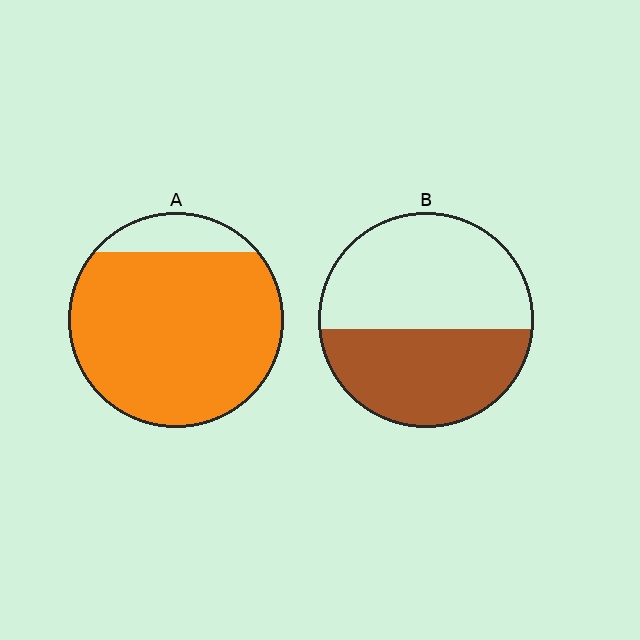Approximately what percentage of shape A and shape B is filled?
A is approximately 85% and B is approximately 45%.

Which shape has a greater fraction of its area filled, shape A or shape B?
Shape A.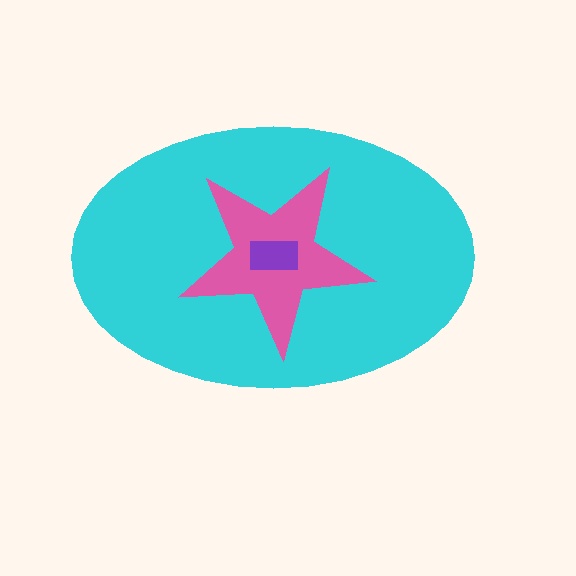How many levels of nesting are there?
3.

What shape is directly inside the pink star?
The purple rectangle.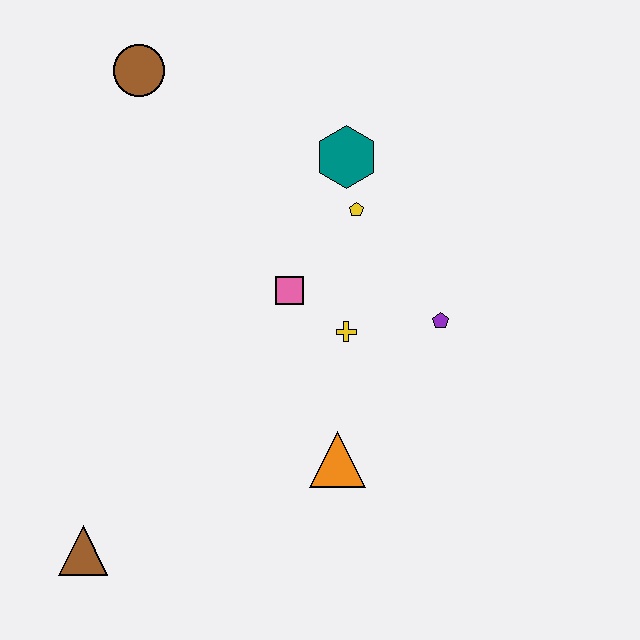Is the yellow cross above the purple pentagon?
No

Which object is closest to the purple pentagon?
The yellow cross is closest to the purple pentagon.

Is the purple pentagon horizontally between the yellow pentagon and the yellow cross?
No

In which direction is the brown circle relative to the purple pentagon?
The brown circle is to the left of the purple pentagon.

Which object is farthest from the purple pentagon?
The brown triangle is farthest from the purple pentagon.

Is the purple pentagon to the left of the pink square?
No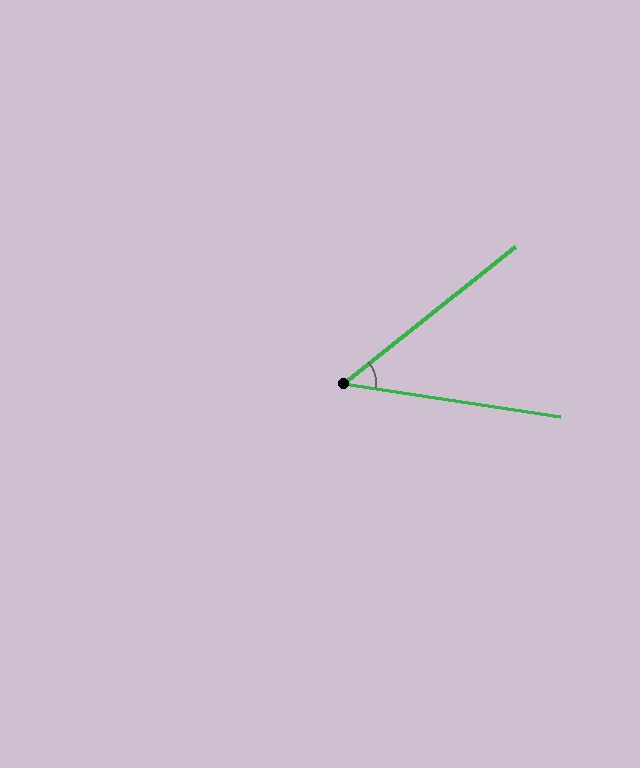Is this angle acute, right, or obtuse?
It is acute.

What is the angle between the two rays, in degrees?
Approximately 47 degrees.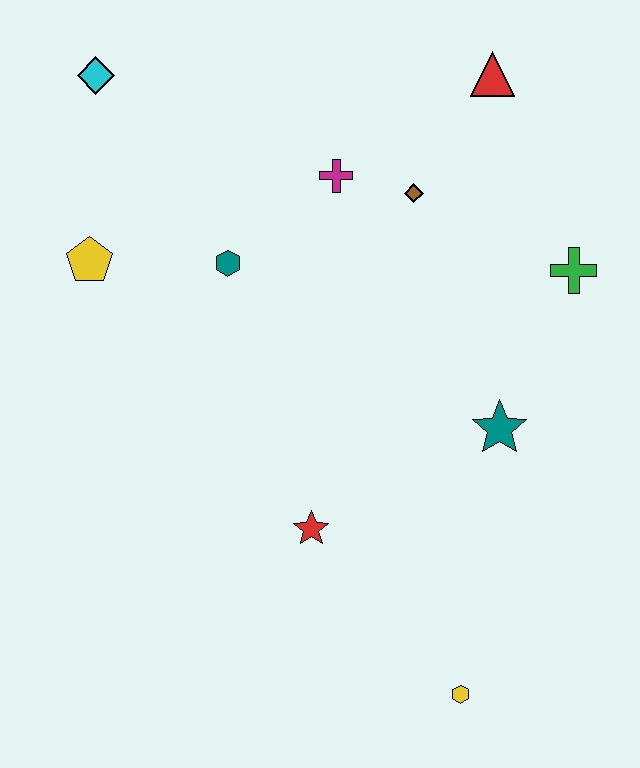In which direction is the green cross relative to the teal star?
The green cross is above the teal star.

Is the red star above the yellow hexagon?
Yes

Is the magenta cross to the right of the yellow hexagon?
No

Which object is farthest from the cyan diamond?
The yellow hexagon is farthest from the cyan diamond.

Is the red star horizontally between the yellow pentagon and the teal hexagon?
No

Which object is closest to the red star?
The teal star is closest to the red star.